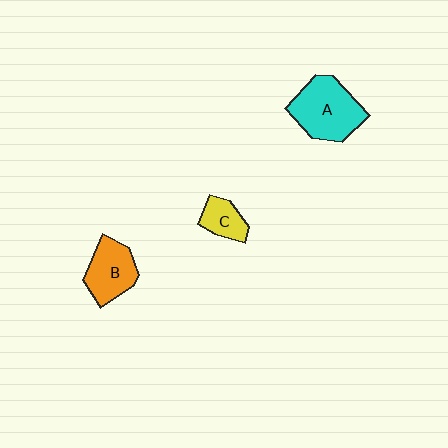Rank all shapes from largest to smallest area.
From largest to smallest: A (cyan), B (orange), C (yellow).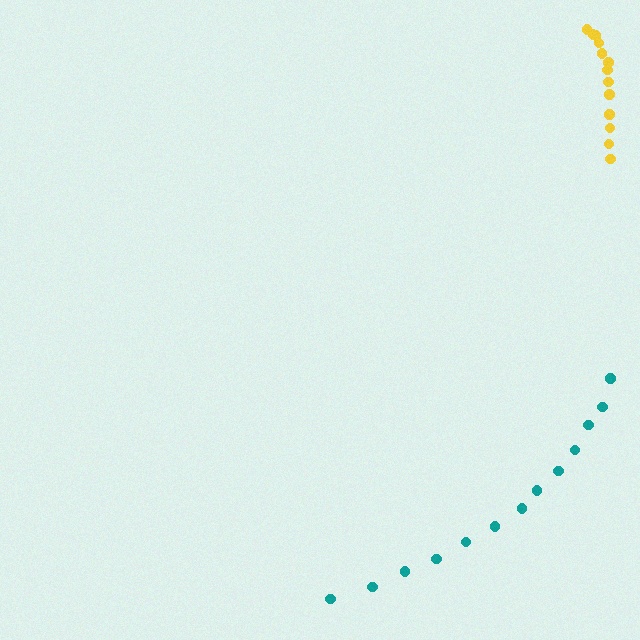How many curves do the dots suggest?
There are 2 distinct paths.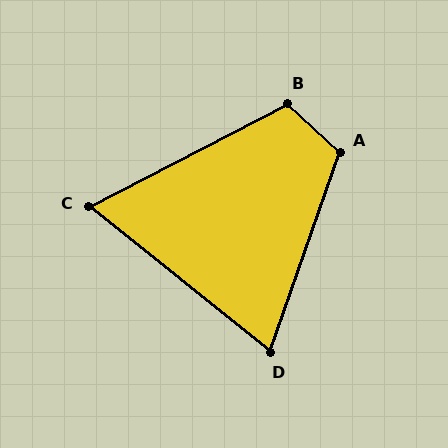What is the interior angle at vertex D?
Approximately 71 degrees (acute).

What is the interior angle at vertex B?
Approximately 109 degrees (obtuse).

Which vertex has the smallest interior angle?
C, at approximately 66 degrees.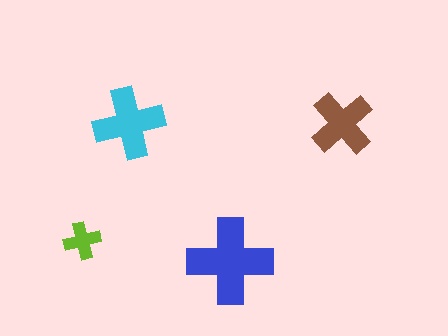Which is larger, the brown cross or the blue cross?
The blue one.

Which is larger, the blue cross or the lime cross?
The blue one.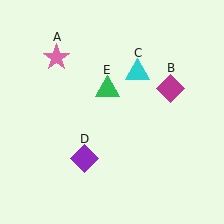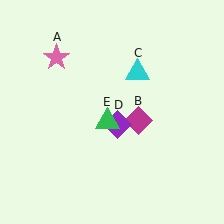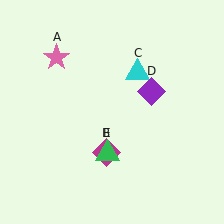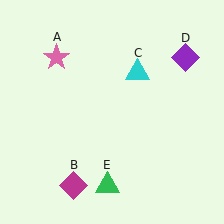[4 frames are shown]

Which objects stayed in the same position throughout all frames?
Pink star (object A) and cyan triangle (object C) remained stationary.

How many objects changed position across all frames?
3 objects changed position: magenta diamond (object B), purple diamond (object D), green triangle (object E).